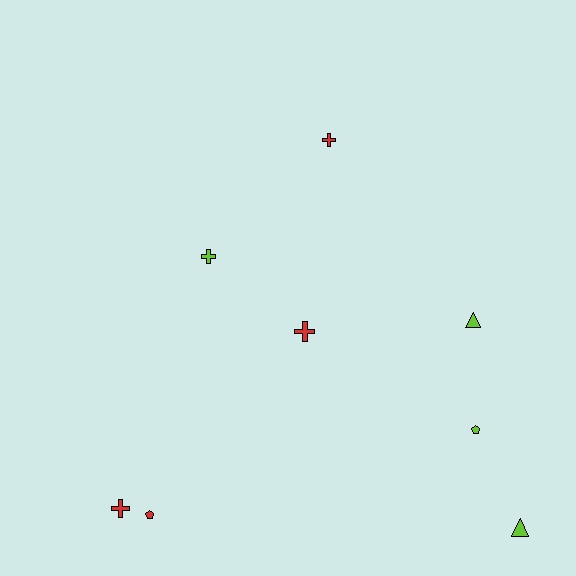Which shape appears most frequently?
Cross, with 4 objects.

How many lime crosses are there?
There is 1 lime cross.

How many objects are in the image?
There are 8 objects.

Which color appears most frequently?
Red, with 4 objects.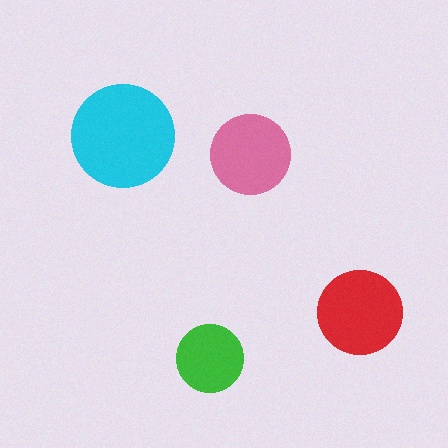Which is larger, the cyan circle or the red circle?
The cyan one.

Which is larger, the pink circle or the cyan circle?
The cyan one.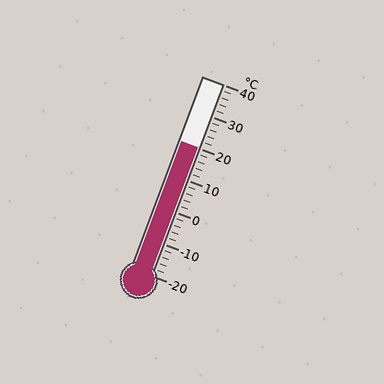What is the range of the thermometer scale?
The thermometer scale ranges from -20°C to 40°C.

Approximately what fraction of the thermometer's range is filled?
The thermometer is filled to approximately 65% of its range.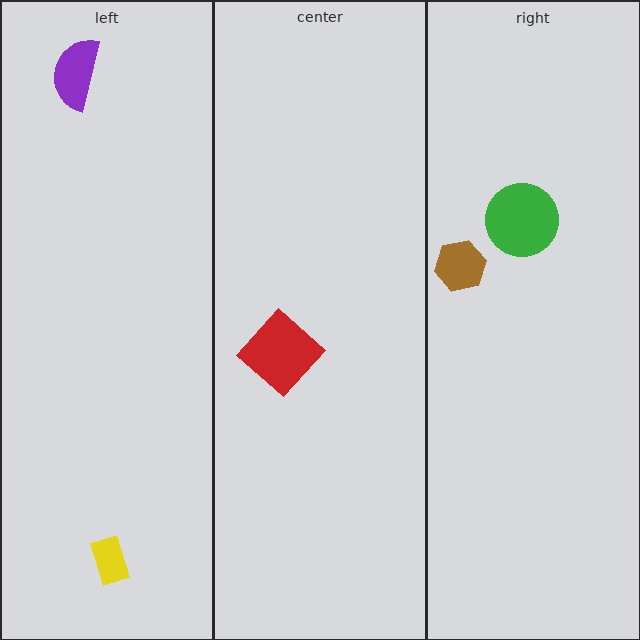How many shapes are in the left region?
2.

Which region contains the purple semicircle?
The left region.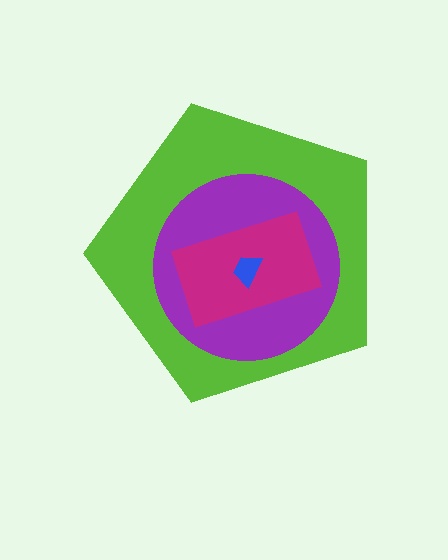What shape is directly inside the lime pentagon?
The purple circle.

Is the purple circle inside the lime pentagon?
Yes.